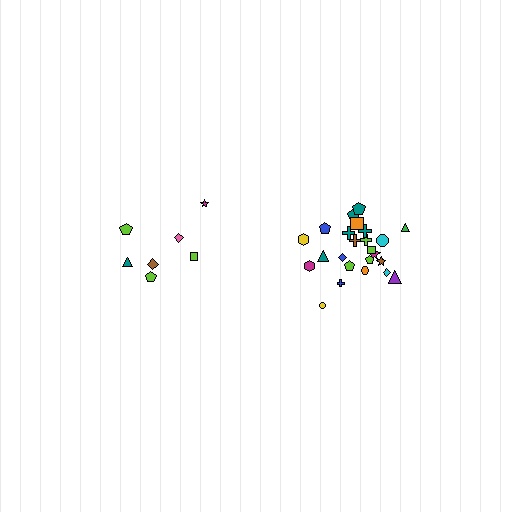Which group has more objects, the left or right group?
The right group.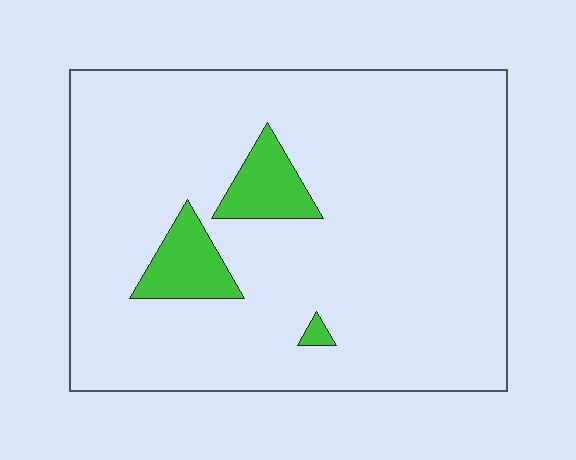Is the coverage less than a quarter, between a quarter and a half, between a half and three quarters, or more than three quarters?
Less than a quarter.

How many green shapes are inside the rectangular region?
3.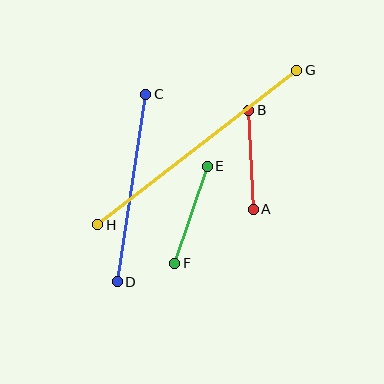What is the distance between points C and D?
The distance is approximately 190 pixels.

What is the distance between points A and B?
The distance is approximately 99 pixels.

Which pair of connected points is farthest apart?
Points G and H are farthest apart.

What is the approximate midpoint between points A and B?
The midpoint is at approximately (251, 160) pixels.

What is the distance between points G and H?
The distance is approximately 252 pixels.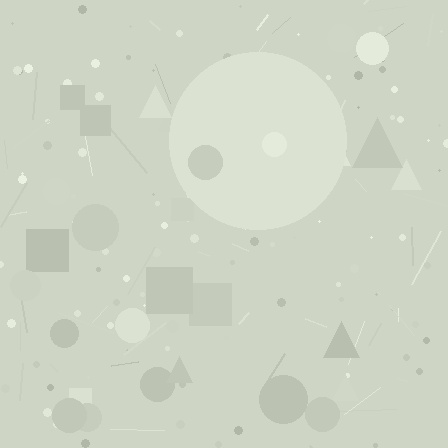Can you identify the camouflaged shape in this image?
The camouflaged shape is a circle.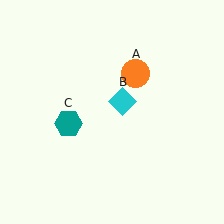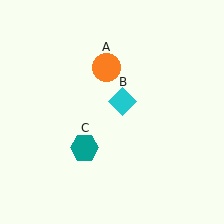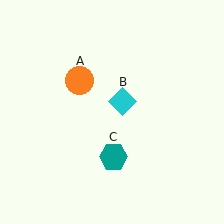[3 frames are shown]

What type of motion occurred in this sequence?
The orange circle (object A), teal hexagon (object C) rotated counterclockwise around the center of the scene.